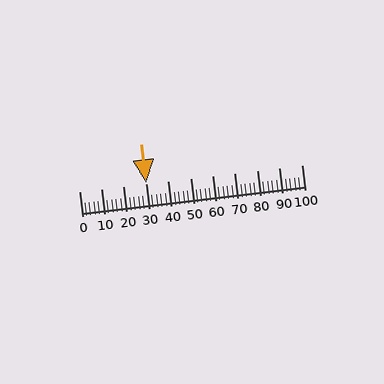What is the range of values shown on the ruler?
The ruler shows values from 0 to 100.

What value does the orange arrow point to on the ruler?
The orange arrow points to approximately 30.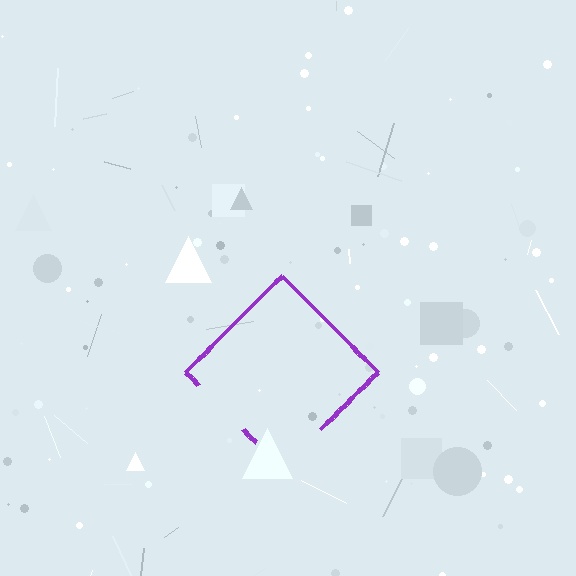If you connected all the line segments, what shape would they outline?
They would outline a diamond.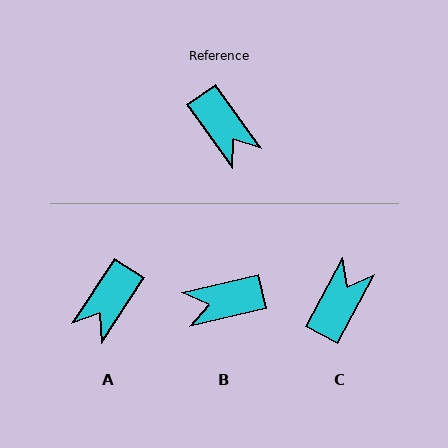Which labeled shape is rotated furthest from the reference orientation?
C, about 117 degrees away.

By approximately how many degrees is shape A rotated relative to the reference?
Approximately 68 degrees clockwise.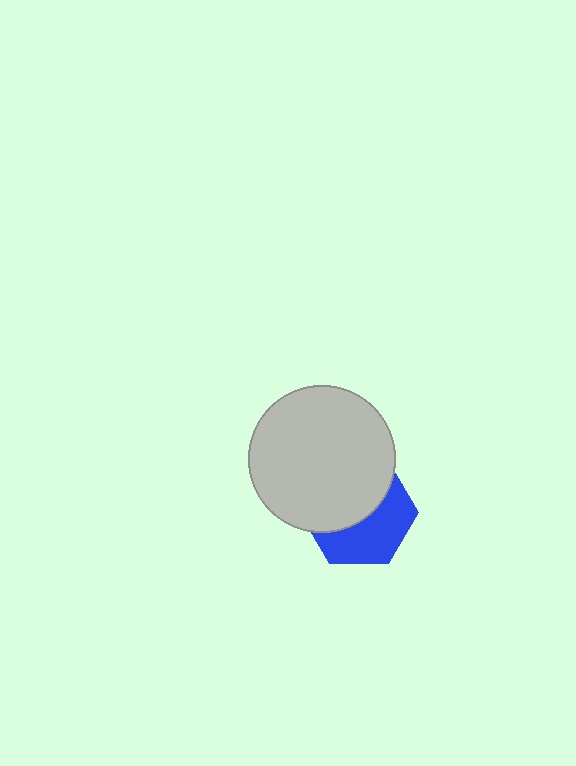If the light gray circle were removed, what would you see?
You would see the complete blue hexagon.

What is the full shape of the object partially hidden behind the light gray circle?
The partially hidden object is a blue hexagon.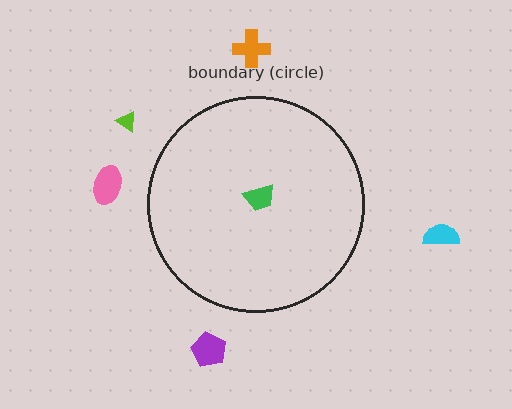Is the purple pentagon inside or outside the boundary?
Outside.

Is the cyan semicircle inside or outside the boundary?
Outside.